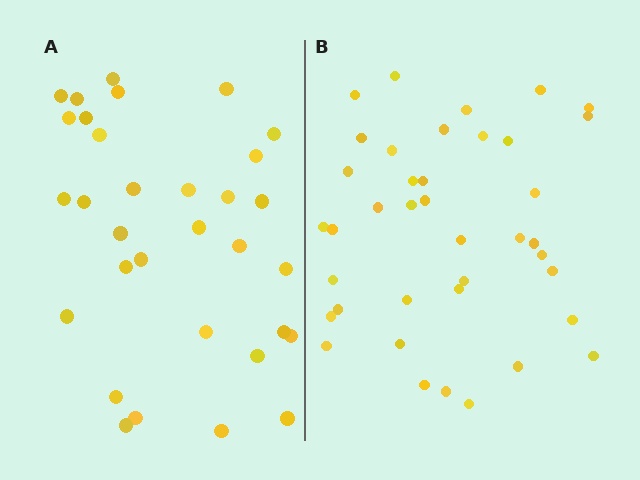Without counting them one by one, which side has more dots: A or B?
Region B (the right region) has more dots.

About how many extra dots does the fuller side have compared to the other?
Region B has roughly 8 or so more dots than region A.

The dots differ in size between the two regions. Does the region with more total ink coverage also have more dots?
No. Region A has more total ink coverage because its dots are larger, but region B actually contains more individual dots. Total area can be misleading — the number of items is what matters here.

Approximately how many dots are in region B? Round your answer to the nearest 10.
About 40 dots. (The exact count is 39, which rounds to 40.)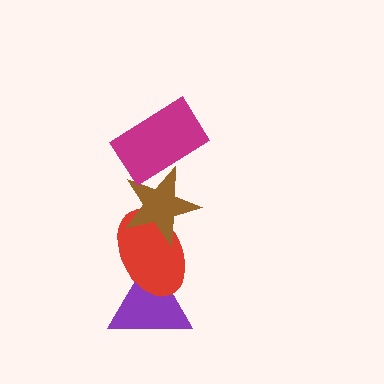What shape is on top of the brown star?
The magenta rectangle is on top of the brown star.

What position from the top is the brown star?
The brown star is 2nd from the top.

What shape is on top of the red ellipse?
The brown star is on top of the red ellipse.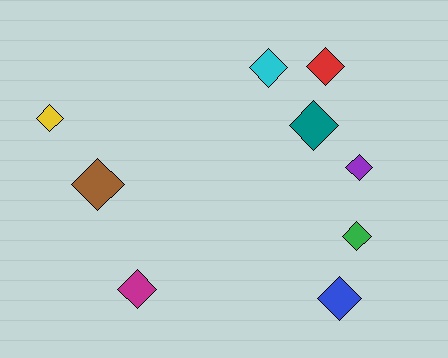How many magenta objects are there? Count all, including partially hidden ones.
There is 1 magenta object.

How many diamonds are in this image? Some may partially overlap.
There are 9 diamonds.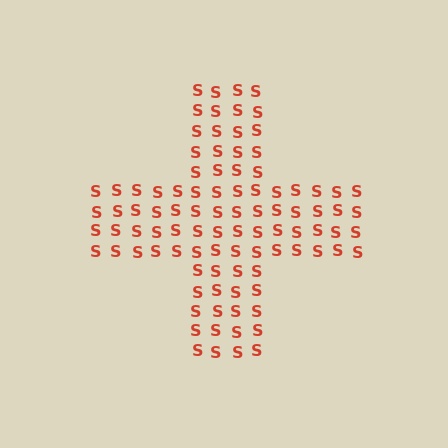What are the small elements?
The small elements are letter S's.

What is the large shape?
The large shape is a cross.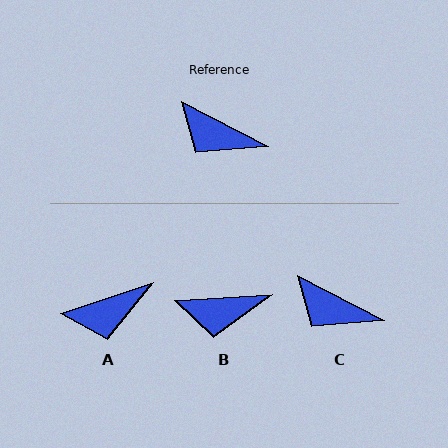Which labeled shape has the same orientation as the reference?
C.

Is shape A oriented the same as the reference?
No, it is off by about 46 degrees.